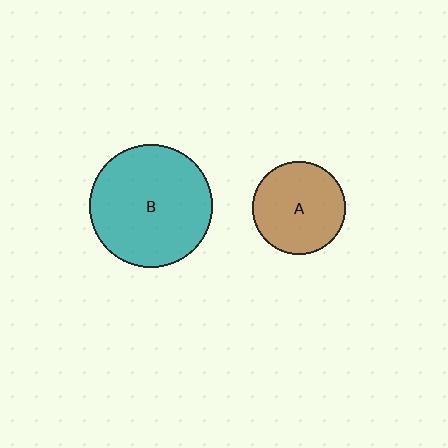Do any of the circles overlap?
No, none of the circles overlap.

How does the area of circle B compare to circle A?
Approximately 1.8 times.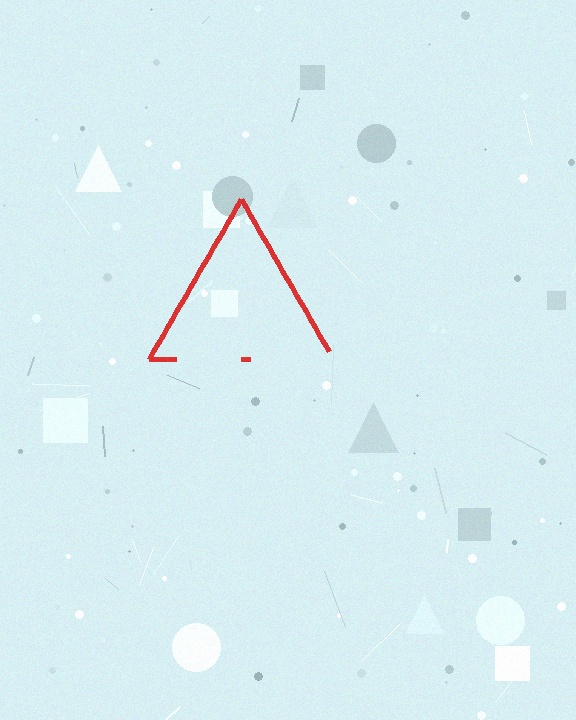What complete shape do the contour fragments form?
The contour fragments form a triangle.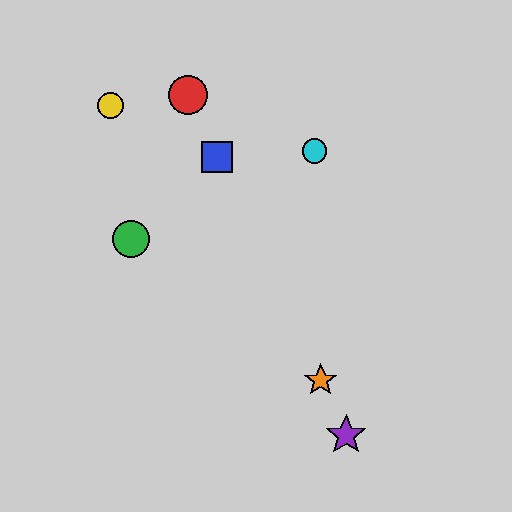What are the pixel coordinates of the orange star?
The orange star is at (321, 380).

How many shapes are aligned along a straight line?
4 shapes (the red circle, the blue square, the purple star, the orange star) are aligned along a straight line.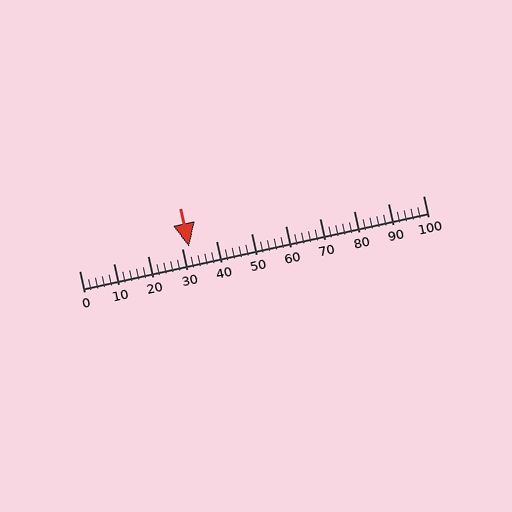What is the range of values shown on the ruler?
The ruler shows values from 0 to 100.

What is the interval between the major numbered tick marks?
The major tick marks are spaced 10 units apart.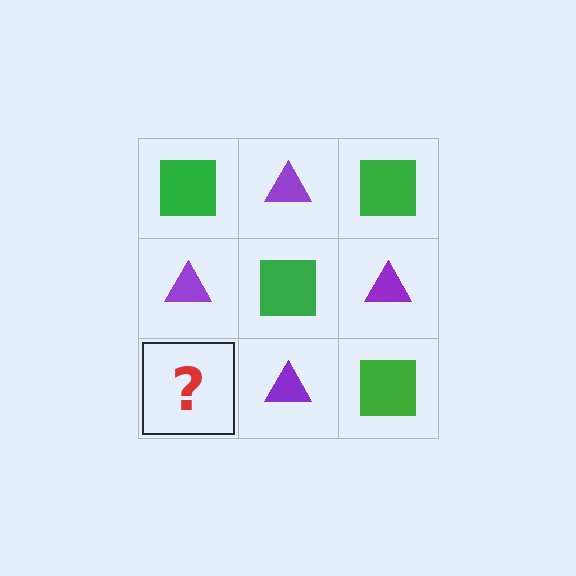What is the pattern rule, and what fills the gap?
The rule is that it alternates green square and purple triangle in a checkerboard pattern. The gap should be filled with a green square.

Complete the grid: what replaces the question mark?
The question mark should be replaced with a green square.